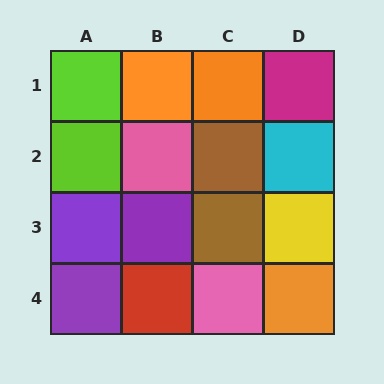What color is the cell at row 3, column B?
Purple.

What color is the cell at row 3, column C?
Brown.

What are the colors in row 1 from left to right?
Lime, orange, orange, magenta.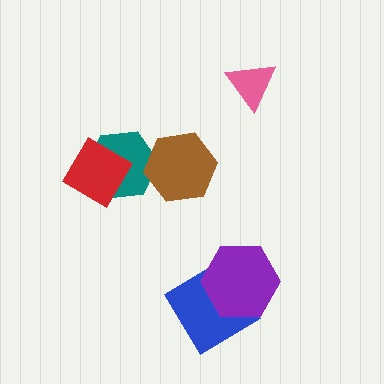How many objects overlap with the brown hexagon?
1 object overlaps with the brown hexagon.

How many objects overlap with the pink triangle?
0 objects overlap with the pink triangle.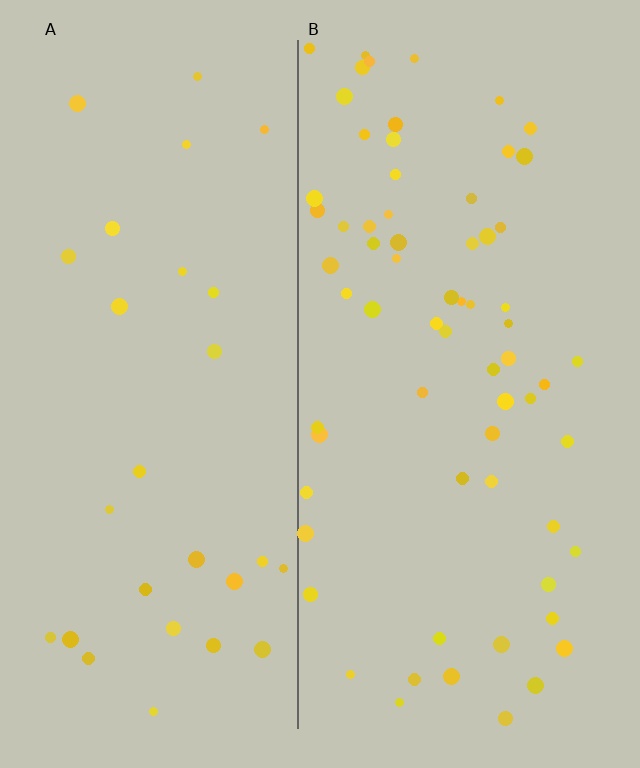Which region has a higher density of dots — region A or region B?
B (the right).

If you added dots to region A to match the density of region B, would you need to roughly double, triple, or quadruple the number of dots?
Approximately double.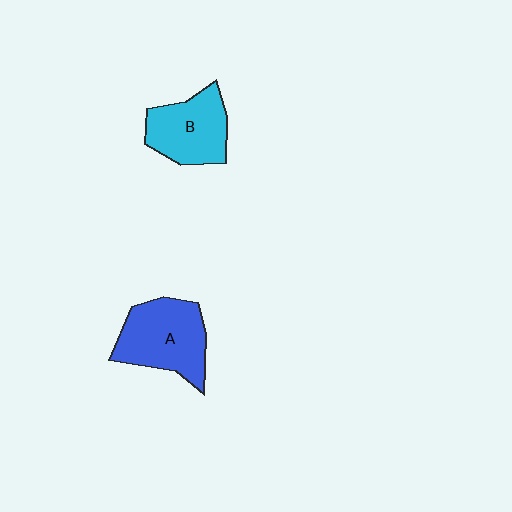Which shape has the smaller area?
Shape B (cyan).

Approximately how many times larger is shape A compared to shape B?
Approximately 1.2 times.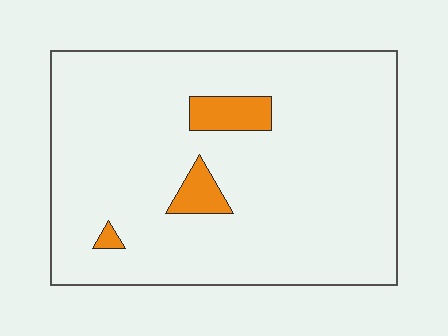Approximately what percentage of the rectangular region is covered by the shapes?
Approximately 5%.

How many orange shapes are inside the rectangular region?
3.